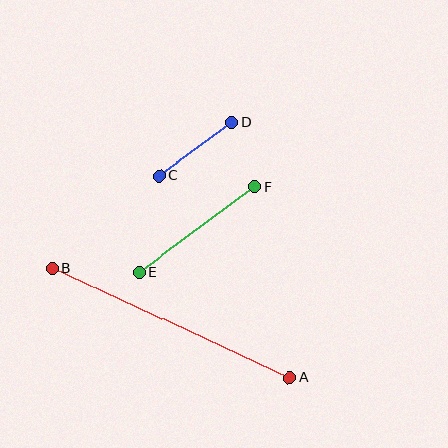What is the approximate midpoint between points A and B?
The midpoint is at approximately (171, 323) pixels.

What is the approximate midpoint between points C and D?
The midpoint is at approximately (195, 149) pixels.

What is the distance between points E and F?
The distance is approximately 143 pixels.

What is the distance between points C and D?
The distance is approximately 91 pixels.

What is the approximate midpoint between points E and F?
The midpoint is at approximately (197, 229) pixels.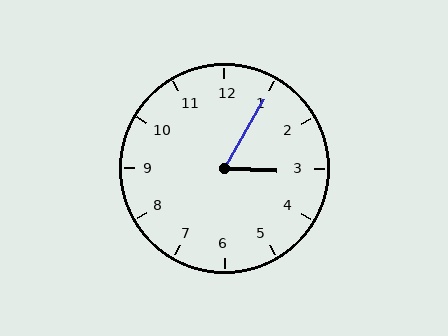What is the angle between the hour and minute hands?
Approximately 62 degrees.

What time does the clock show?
3:05.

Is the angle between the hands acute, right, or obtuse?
It is acute.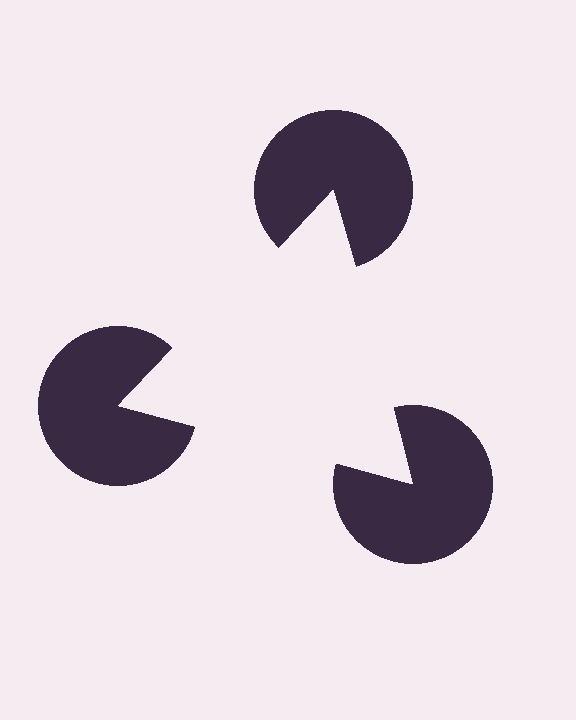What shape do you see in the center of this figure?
An illusory triangle — its edges are inferred from the aligned wedge cuts in the pac-man discs, not physically drawn.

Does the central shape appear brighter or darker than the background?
It typically appears slightly brighter than the background, even though no actual brightness change is drawn.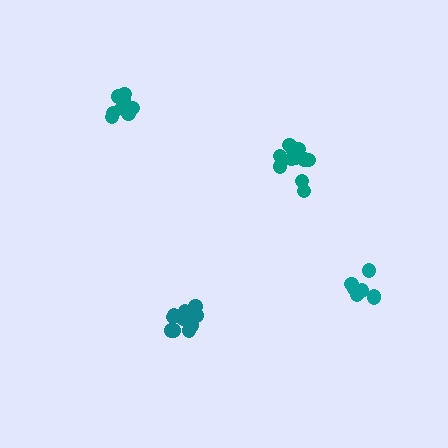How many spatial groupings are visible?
There are 4 spatial groupings.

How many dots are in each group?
Group 1: 10 dots, Group 2: 9 dots, Group 3: 8 dots, Group 4: 11 dots (38 total).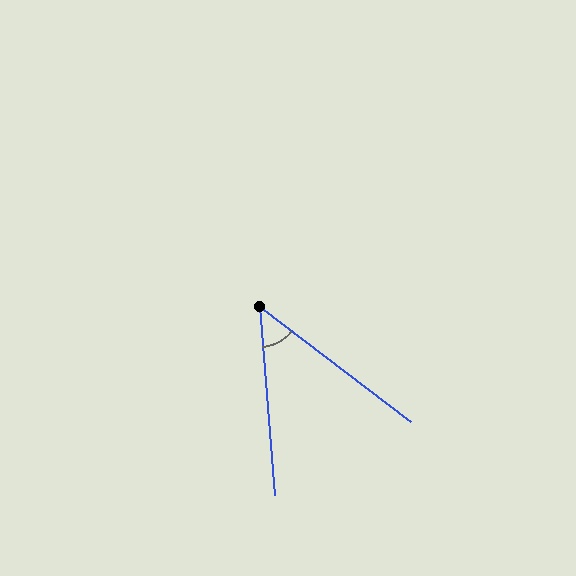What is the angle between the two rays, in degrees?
Approximately 48 degrees.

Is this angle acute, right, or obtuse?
It is acute.